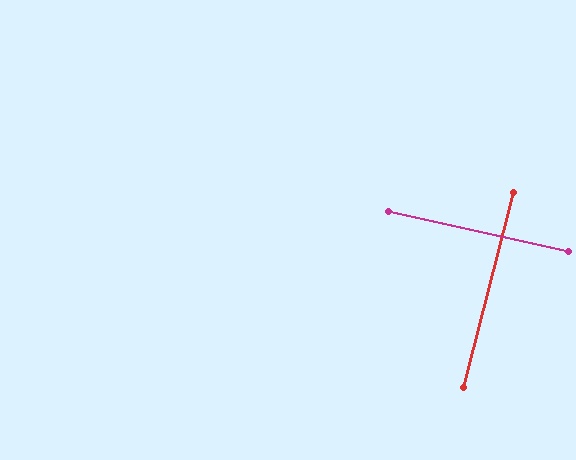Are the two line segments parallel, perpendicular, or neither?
Perpendicular — they meet at approximately 88°.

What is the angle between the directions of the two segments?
Approximately 88 degrees.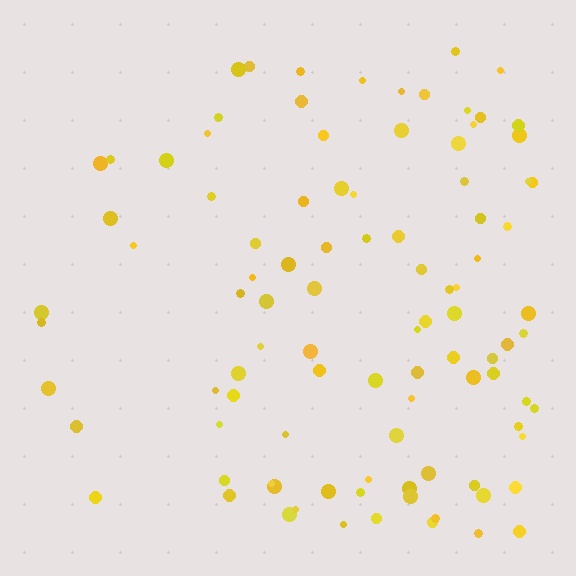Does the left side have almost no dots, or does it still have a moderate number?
Still a moderate number, just noticeably fewer than the right.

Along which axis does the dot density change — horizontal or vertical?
Horizontal.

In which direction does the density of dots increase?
From left to right, with the right side densest.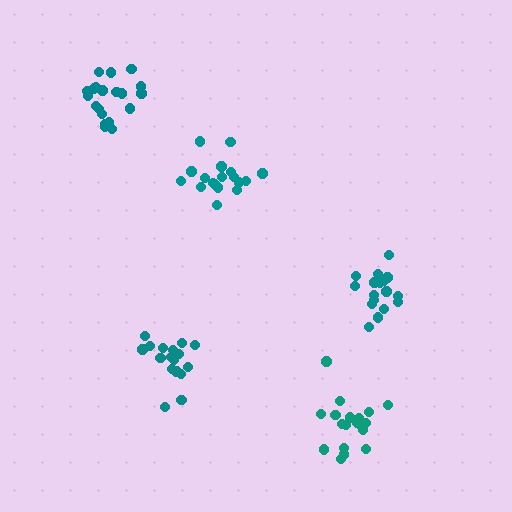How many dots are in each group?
Group 1: 17 dots, Group 2: 19 dots, Group 3: 21 dots, Group 4: 18 dots, Group 5: 19 dots (94 total).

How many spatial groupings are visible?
There are 5 spatial groupings.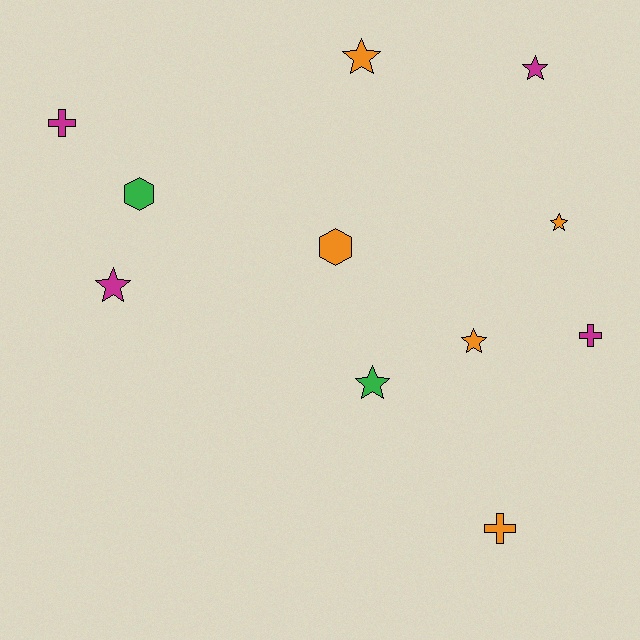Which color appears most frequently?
Orange, with 5 objects.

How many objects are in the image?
There are 11 objects.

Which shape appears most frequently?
Star, with 6 objects.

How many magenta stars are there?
There are 2 magenta stars.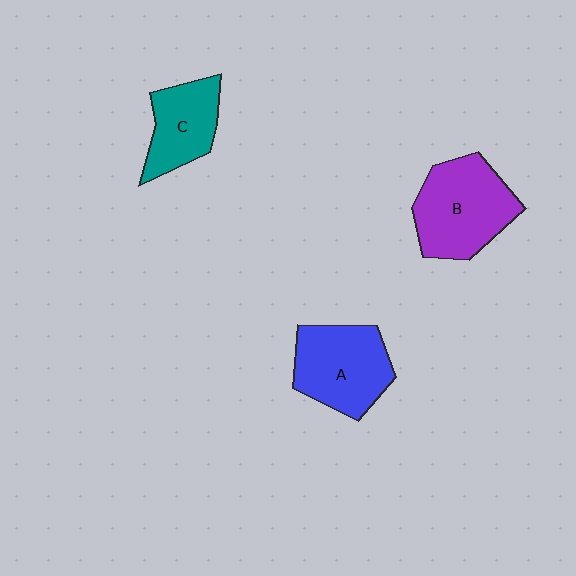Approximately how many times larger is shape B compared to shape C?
Approximately 1.5 times.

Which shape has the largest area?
Shape B (purple).